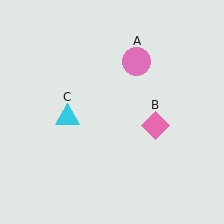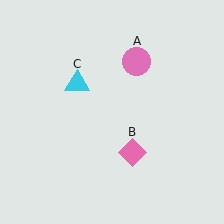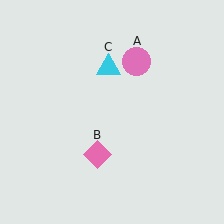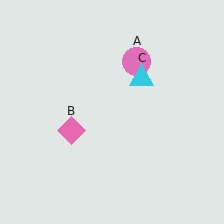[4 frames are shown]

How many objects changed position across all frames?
2 objects changed position: pink diamond (object B), cyan triangle (object C).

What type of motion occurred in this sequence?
The pink diamond (object B), cyan triangle (object C) rotated clockwise around the center of the scene.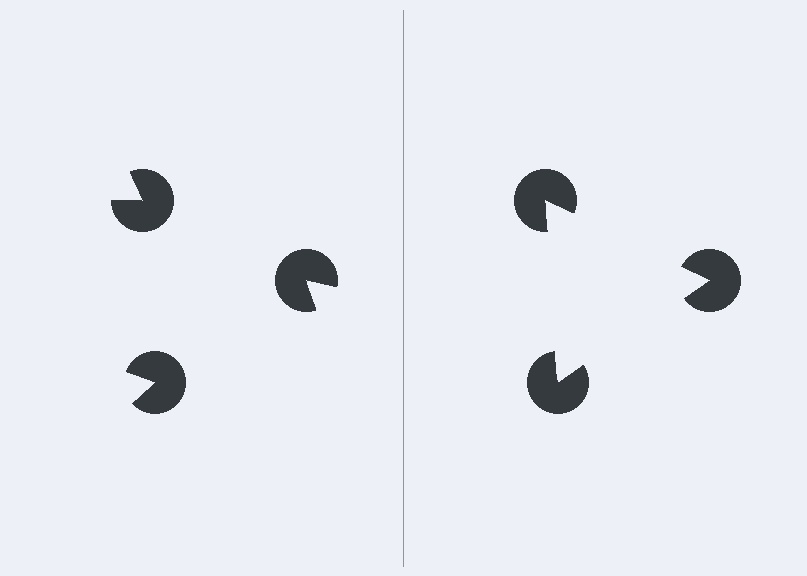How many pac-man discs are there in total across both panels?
6 — 3 on each side.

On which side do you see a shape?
An illusory triangle appears on the right side. On the left side the wedge cuts are rotated, so no coherent shape forms.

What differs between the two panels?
The pac-man discs are positioned identically on both sides; only the wedge orientations differ. On the right they align to a triangle; on the left they are misaligned.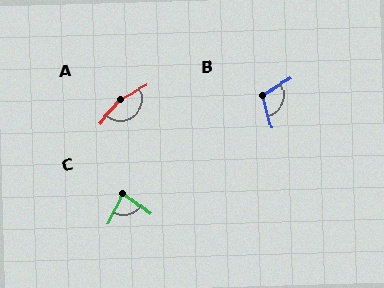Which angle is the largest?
A, at approximately 157 degrees.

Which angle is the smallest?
C, at approximately 80 degrees.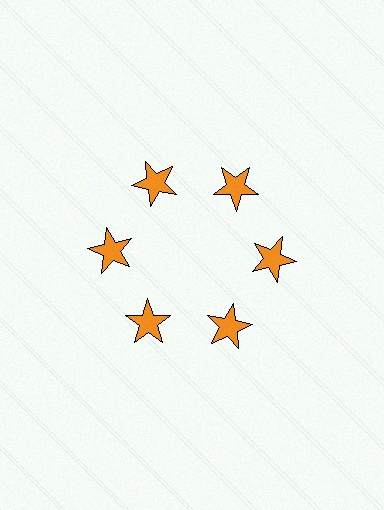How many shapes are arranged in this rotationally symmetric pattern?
There are 6 shapes, arranged in 6 groups of 1.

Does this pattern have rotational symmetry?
Yes, this pattern has 6-fold rotational symmetry. It looks the same after rotating 60 degrees around the center.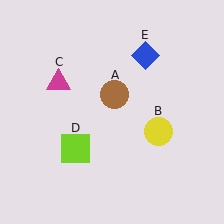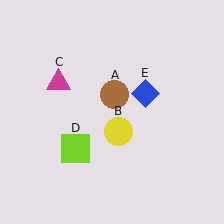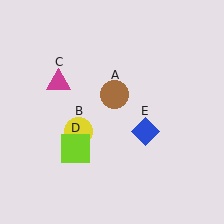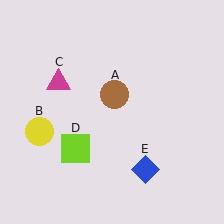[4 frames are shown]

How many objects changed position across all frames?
2 objects changed position: yellow circle (object B), blue diamond (object E).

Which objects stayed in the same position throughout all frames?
Brown circle (object A) and magenta triangle (object C) and lime square (object D) remained stationary.